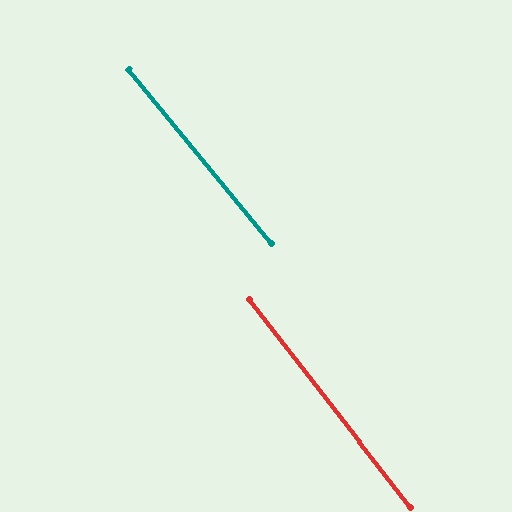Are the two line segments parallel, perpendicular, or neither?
Parallel — their directions differ by only 1.4°.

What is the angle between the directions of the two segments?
Approximately 1 degree.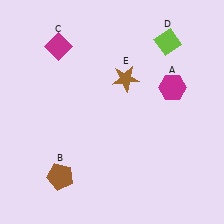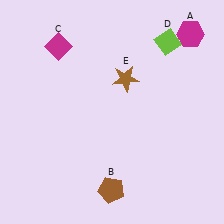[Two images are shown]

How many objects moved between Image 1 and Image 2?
2 objects moved between the two images.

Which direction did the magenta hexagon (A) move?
The magenta hexagon (A) moved up.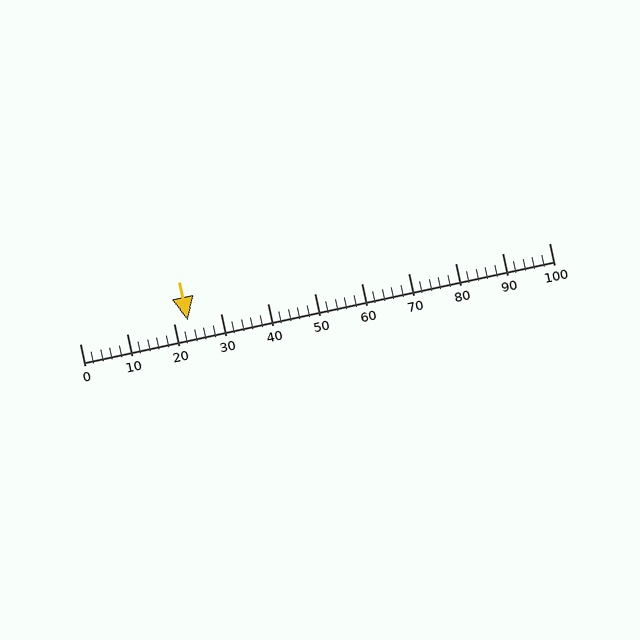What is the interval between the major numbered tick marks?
The major tick marks are spaced 10 units apart.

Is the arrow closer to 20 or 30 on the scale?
The arrow is closer to 20.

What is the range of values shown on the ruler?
The ruler shows values from 0 to 100.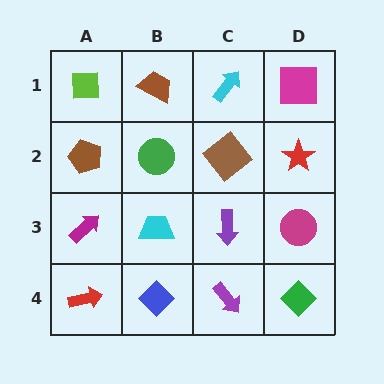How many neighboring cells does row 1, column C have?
3.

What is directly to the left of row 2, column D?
A brown diamond.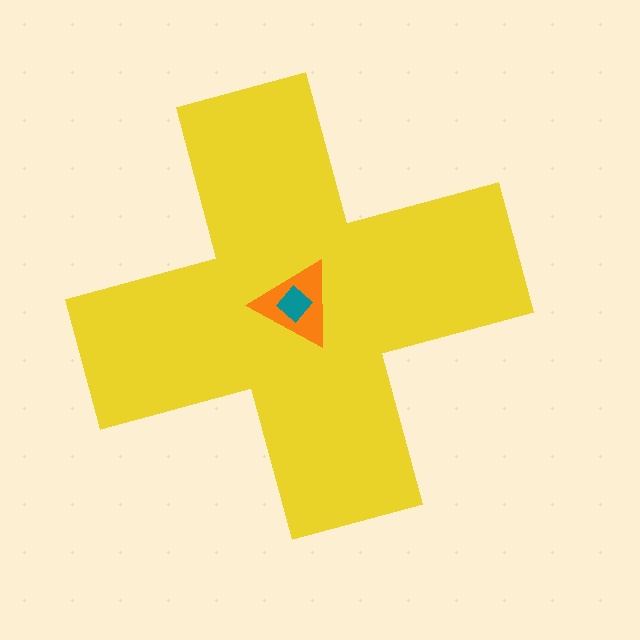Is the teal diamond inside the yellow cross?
Yes.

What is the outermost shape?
The yellow cross.